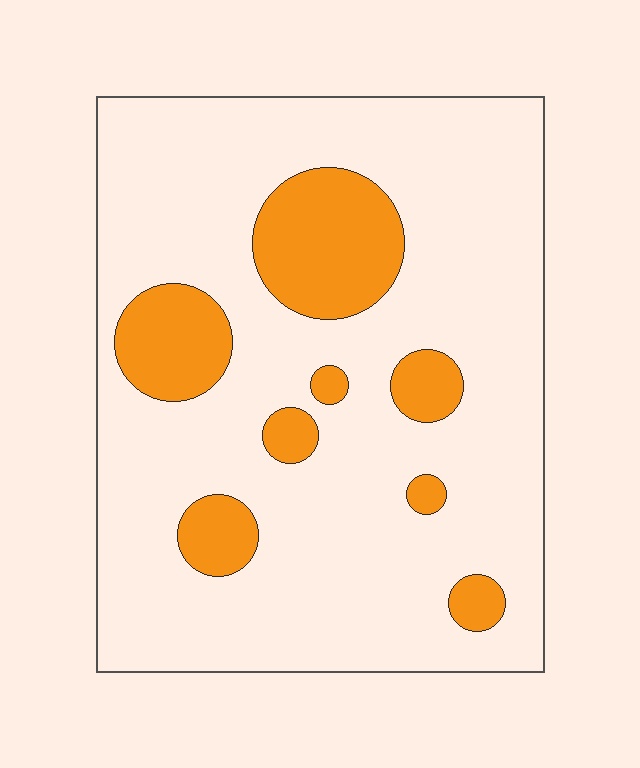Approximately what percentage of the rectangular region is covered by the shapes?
Approximately 20%.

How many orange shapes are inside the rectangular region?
8.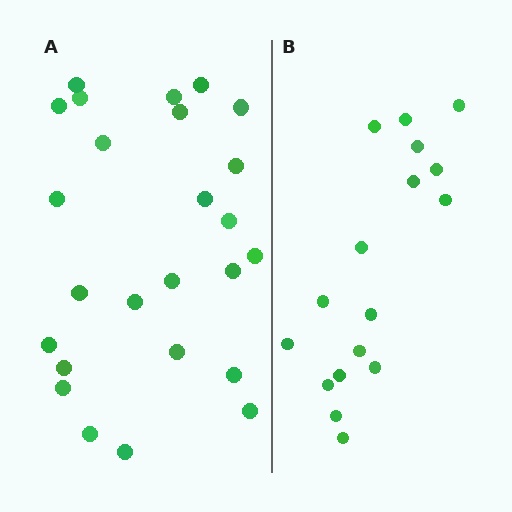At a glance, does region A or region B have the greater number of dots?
Region A (the left region) has more dots.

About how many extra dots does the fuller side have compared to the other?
Region A has roughly 8 or so more dots than region B.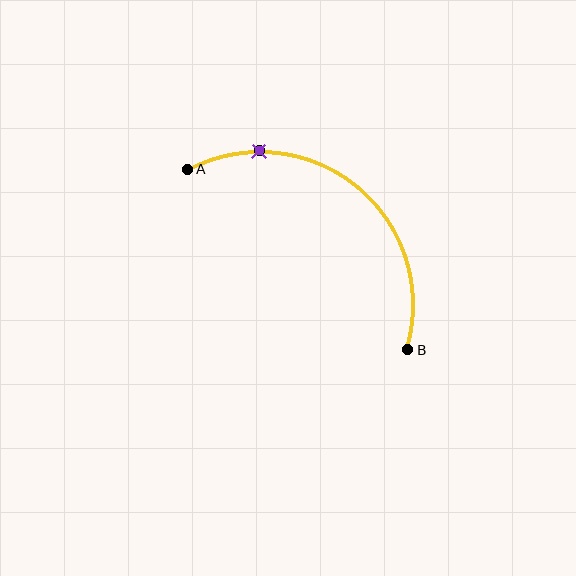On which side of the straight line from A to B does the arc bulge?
The arc bulges above and to the right of the straight line connecting A and B.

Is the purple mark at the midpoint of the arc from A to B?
No. The purple mark lies on the arc but is closer to endpoint A. The arc midpoint would be at the point on the curve equidistant along the arc from both A and B.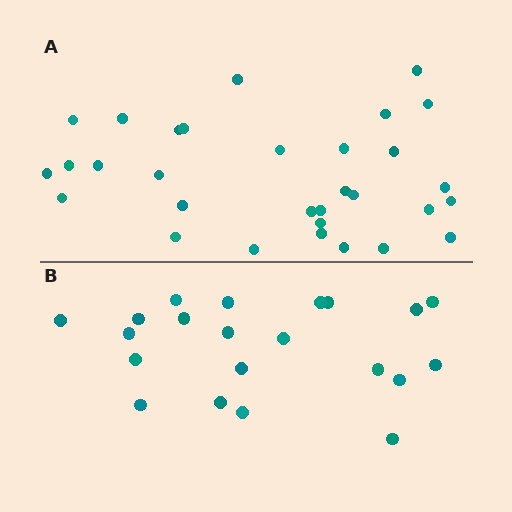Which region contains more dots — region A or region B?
Region A (the top region) has more dots.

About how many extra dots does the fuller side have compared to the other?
Region A has roughly 10 or so more dots than region B.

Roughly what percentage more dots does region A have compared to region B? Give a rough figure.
About 50% more.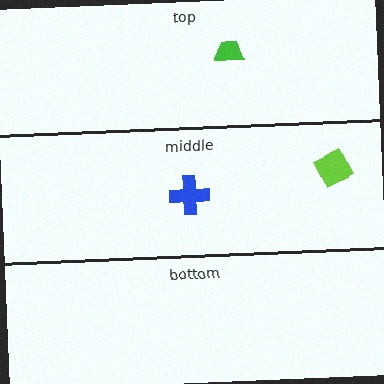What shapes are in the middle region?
The blue cross, the lime square.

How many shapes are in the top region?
1.